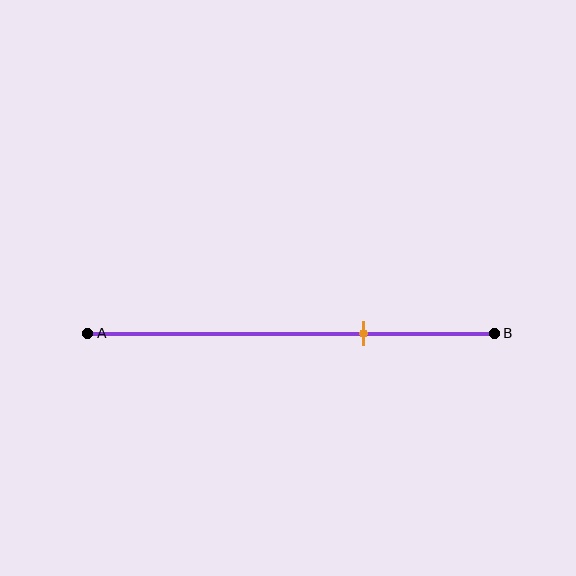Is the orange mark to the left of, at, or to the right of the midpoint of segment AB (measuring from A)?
The orange mark is to the right of the midpoint of segment AB.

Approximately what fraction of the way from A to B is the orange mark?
The orange mark is approximately 70% of the way from A to B.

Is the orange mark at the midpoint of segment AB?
No, the mark is at about 70% from A, not at the 50% midpoint.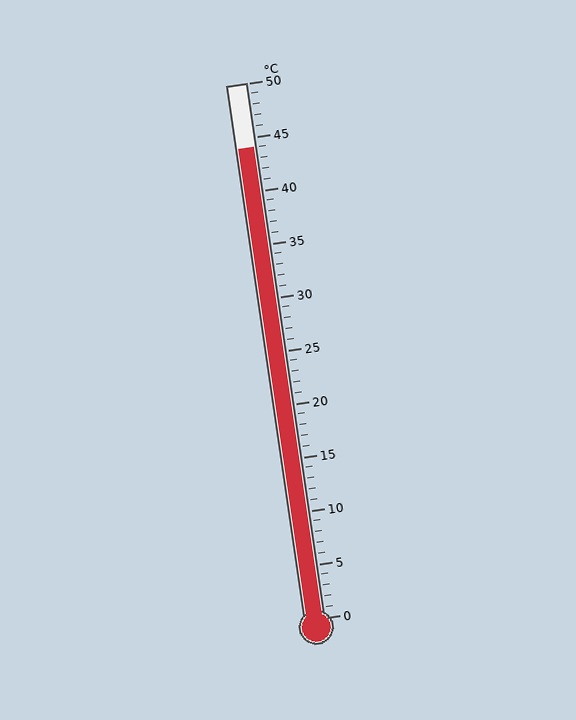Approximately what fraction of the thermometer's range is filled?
The thermometer is filled to approximately 90% of its range.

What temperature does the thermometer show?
The thermometer shows approximately 44°C.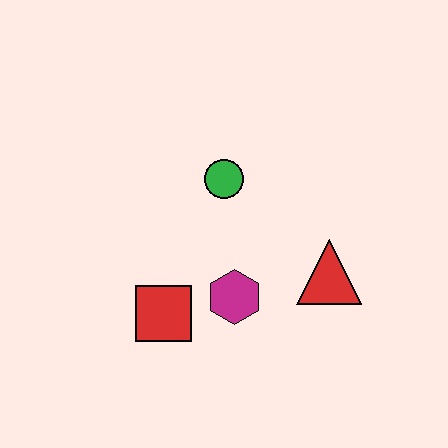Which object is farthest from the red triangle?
The red square is farthest from the red triangle.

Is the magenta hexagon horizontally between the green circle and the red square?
No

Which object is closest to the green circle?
The magenta hexagon is closest to the green circle.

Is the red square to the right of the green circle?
No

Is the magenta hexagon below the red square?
No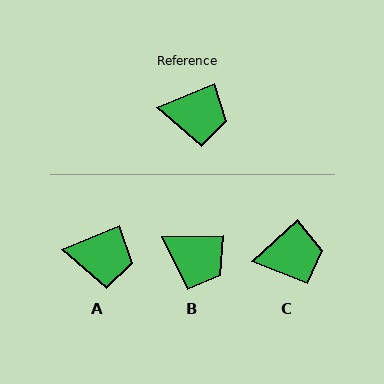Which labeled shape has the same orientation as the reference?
A.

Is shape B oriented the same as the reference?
No, it is off by about 22 degrees.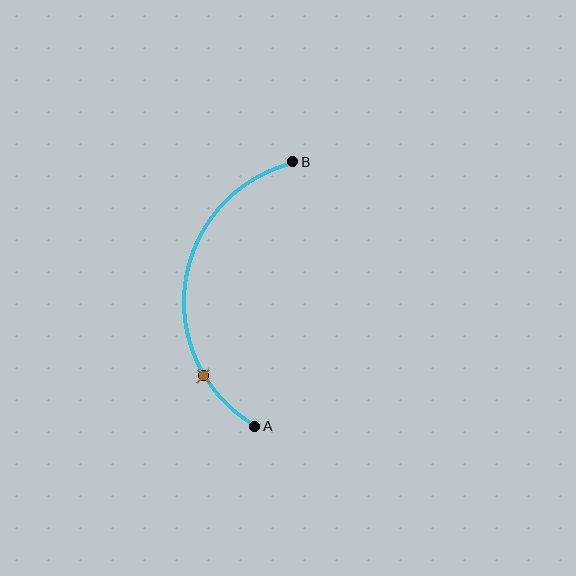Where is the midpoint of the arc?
The arc midpoint is the point on the curve farthest from the straight line joining A and B. It sits to the left of that line.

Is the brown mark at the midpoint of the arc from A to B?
No. The brown mark lies on the arc but is closer to endpoint A. The arc midpoint would be at the point on the curve equidistant along the arc from both A and B.